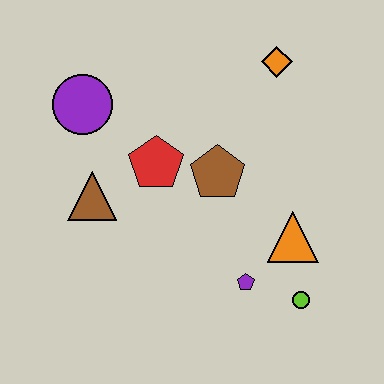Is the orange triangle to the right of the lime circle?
No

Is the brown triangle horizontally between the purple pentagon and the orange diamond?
No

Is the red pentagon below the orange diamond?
Yes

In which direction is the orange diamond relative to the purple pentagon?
The orange diamond is above the purple pentagon.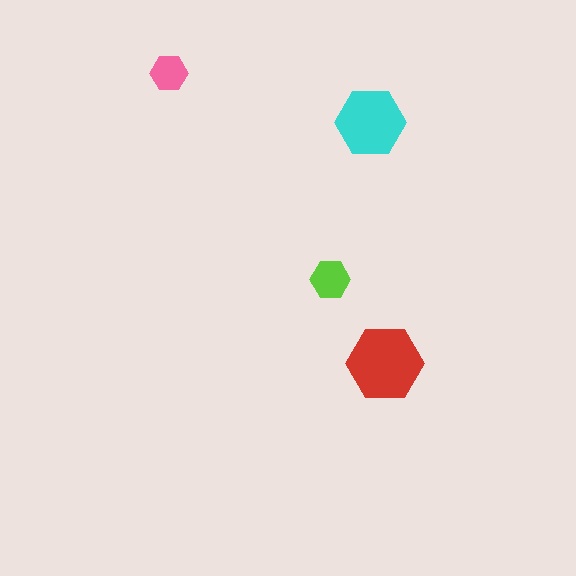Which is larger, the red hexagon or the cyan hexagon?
The red one.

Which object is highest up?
The pink hexagon is topmost.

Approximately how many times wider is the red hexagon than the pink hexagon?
About 2 times wider.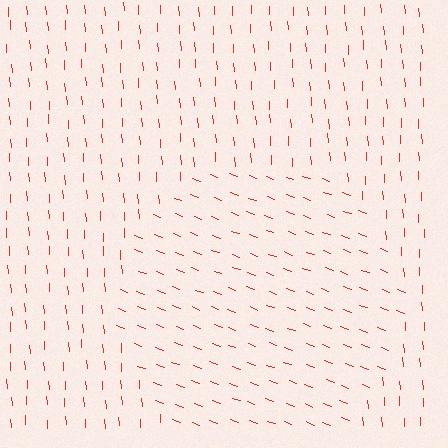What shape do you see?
I see a circle.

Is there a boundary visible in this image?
Yes, there is a texture boundary formed by a change in line orientation.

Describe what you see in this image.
The image is filled with small red line segments. A circle region in the image has lines oriented differently from the surrounding lines, creating a visible texture boundary.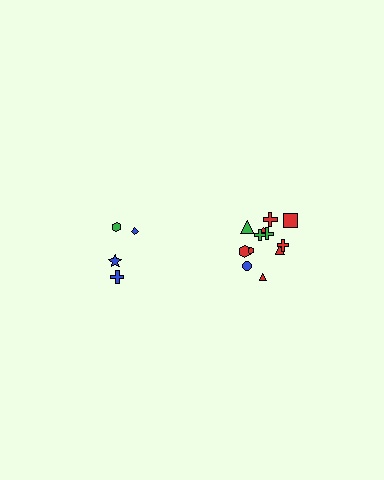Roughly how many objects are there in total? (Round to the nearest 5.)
Roughly 15 objects in total.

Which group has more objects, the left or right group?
The right group.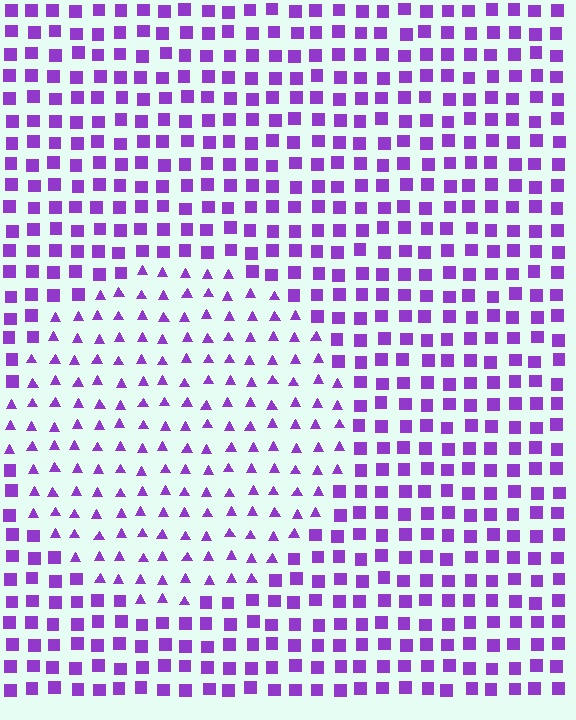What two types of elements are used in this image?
The image uses triangles inside the circle region and squares outside it.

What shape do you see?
I see a circle.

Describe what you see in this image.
The image is filled with small purple elements arranged in a uniform grid. A circle-shaped region contains triangles, while the surrounding area contains squares. The boundary is defined purely by the change in element shape.